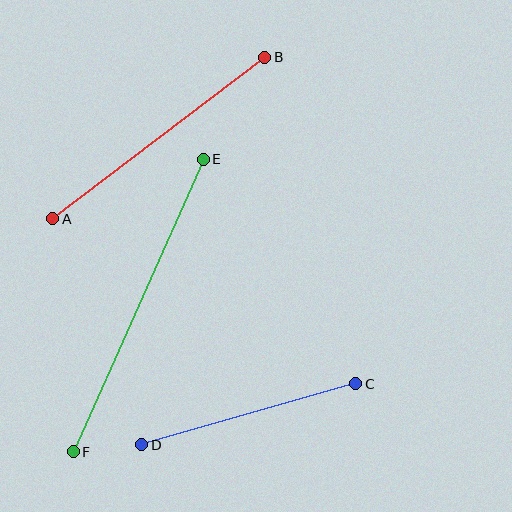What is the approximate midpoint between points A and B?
The midpoint is at approximately (159, 138) pixels.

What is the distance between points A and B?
The distance is approximately 267 pixels.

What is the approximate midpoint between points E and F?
The midpoint is at approximately (138, 306) pixels.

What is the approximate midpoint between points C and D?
The midpoint is at approximately (249, 414) pixels.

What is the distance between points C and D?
The distance is approximately 223 pixels.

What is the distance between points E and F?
The distance is approximately 320 pixels.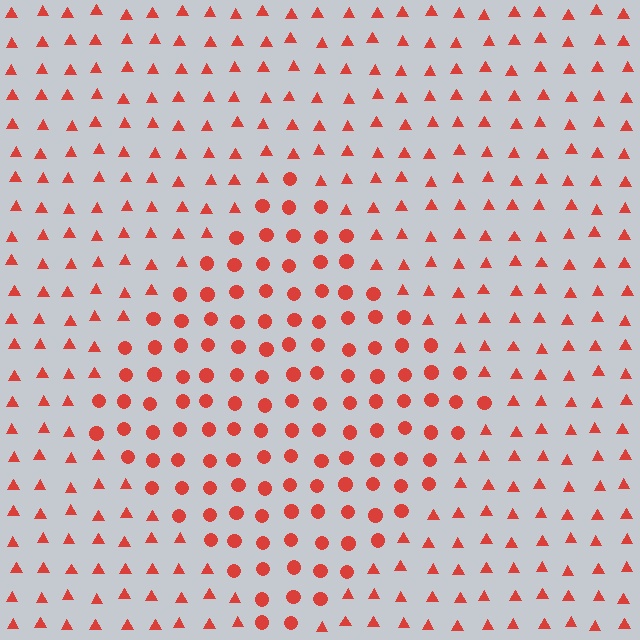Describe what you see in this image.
The image is filled with small red elements arranged in a uniform grid. A diamond-shaped region contains circles, while the surrounding area contains triangles. The boundary is defined purely by the change in element shape.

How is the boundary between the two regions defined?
The boundary is defined by a change in element shape: circles inside vs. triangles outside. All elements share the same color and spacing.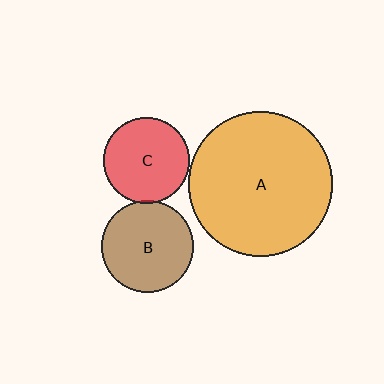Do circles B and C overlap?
Yes.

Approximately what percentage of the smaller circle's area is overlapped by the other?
Approximately 5%.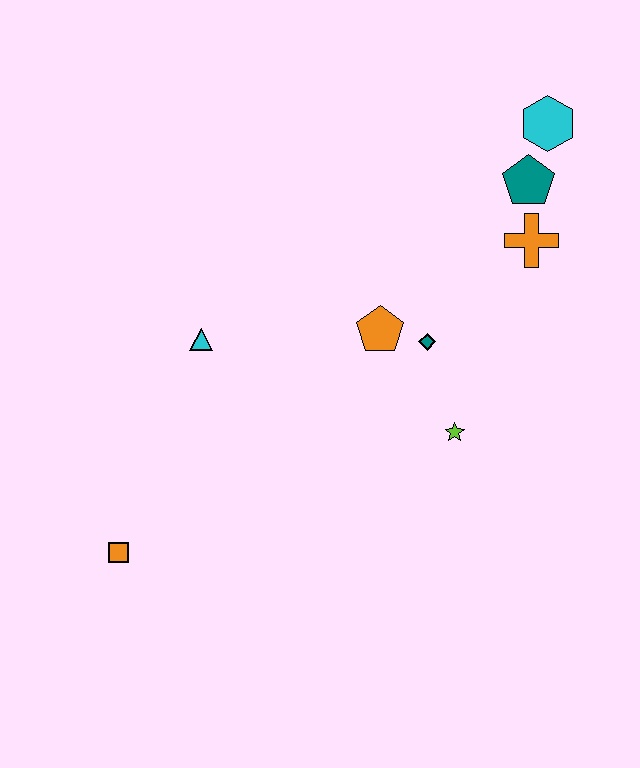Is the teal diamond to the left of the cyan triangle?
No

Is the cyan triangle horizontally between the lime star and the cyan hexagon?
No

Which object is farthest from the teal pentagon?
The orange square is farthest from the teal pentagon.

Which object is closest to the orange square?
The cyan triangle is closest to the orange square.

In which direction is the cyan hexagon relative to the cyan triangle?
The cyan hexagon is to the right of the cyan triangle.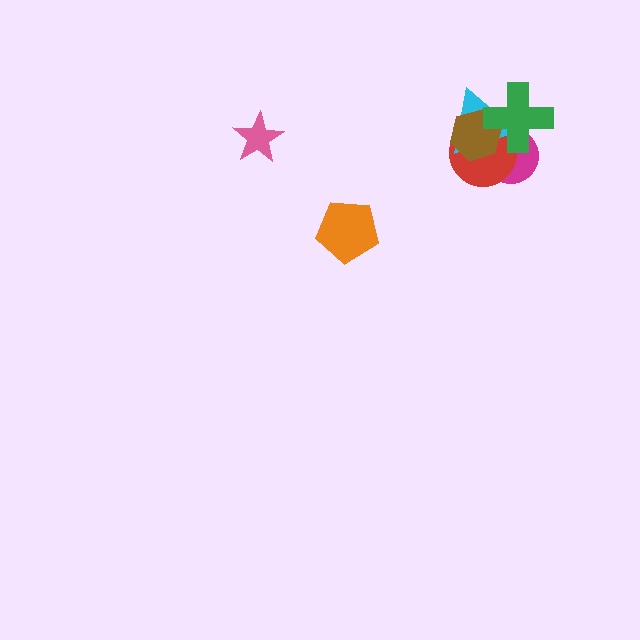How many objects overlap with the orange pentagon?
0 objects overlap with the orange pentagon.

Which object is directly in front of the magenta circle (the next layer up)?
The red circle is directly in front of the magenta circle.